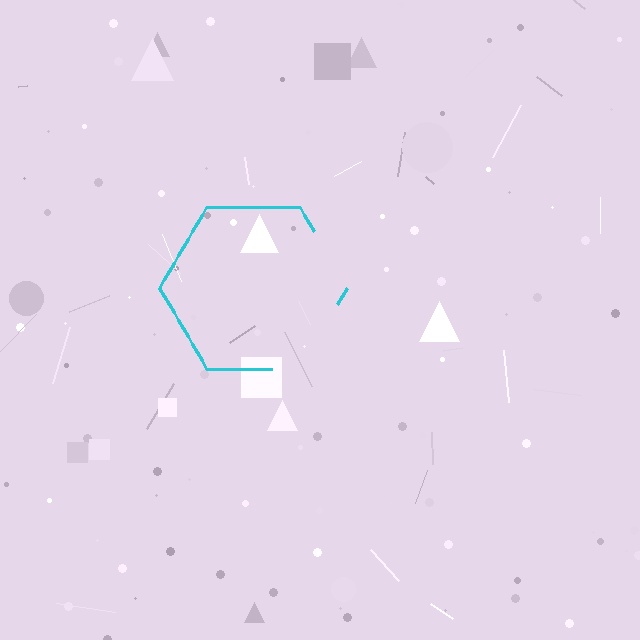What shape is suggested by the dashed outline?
The dashed outline suggests a hexagon.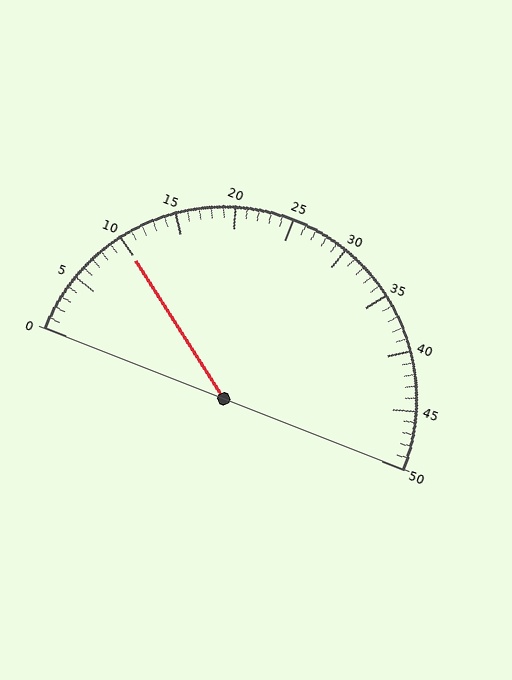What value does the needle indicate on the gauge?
The needle indicates approximately 10.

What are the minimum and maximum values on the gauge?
The gauge ranges from 0 to 50.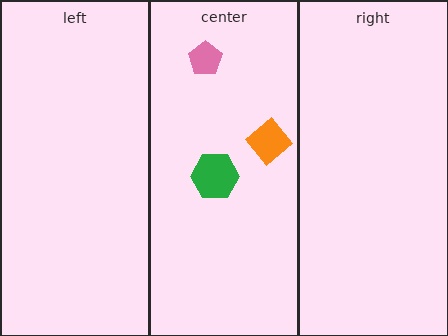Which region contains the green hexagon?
The center region.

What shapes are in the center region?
The green hexagon, the orange diamond, the pink pentagon.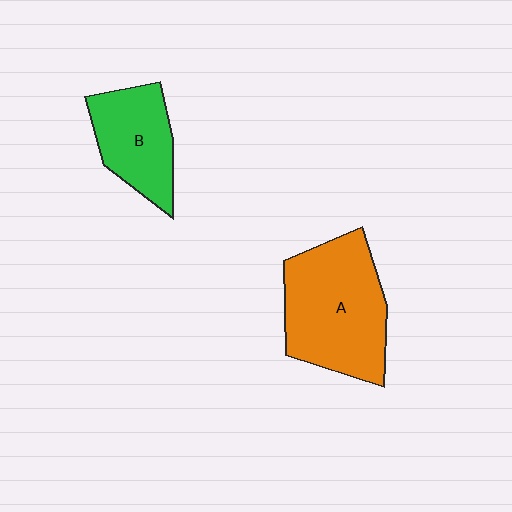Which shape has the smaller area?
Shape B (green).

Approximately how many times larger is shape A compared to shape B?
Approximately 1.6 times.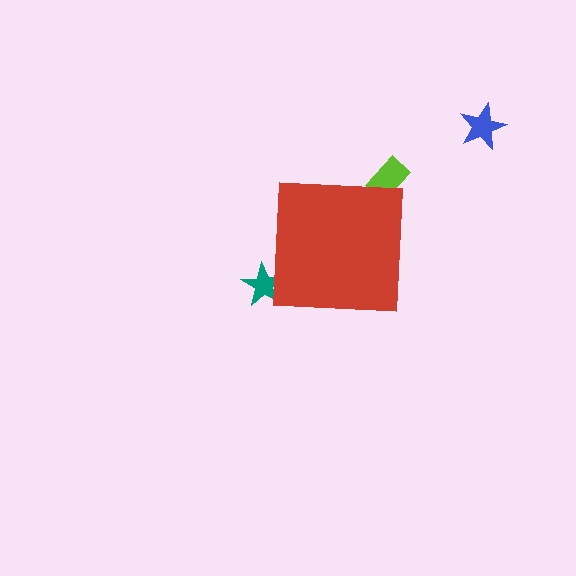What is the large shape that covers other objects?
A red square.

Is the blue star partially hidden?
No, the blue star is fully visible.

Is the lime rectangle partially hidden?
Yes, the lime rectangle is partially hidden behind the red square.